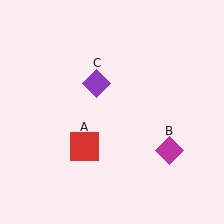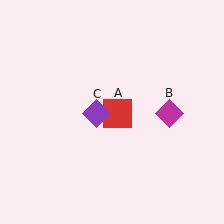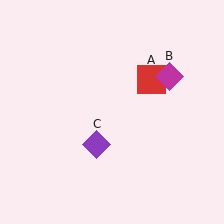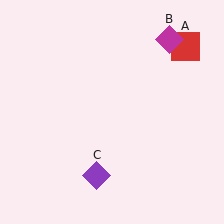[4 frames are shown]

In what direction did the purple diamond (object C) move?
The purple diamond (object C) moved down.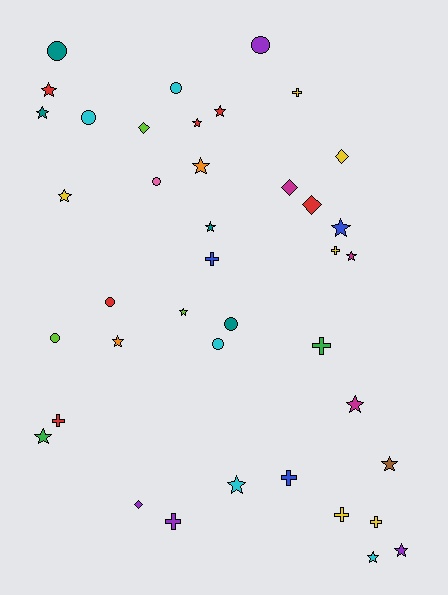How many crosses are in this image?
There are 9 crosses.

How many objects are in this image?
There are 40 objects.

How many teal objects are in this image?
There are 4 teal objects.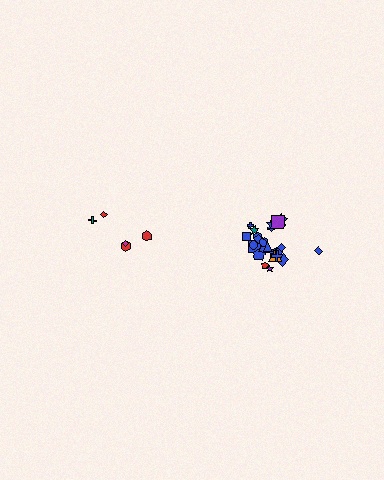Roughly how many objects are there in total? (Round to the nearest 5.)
Roughly 30 objects in total.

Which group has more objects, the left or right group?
The right group.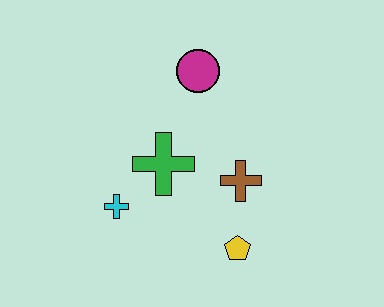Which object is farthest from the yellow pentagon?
The magenta circle is farthest from the yellow pentagon.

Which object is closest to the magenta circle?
The green cross is closest to the magenta circle.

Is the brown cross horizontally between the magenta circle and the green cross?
No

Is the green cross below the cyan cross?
No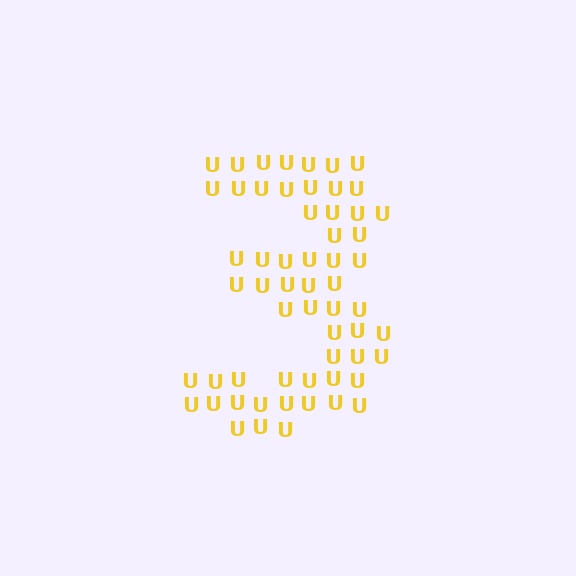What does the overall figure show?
The overall figure shows the digit 3.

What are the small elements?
The small elements are letter U's.